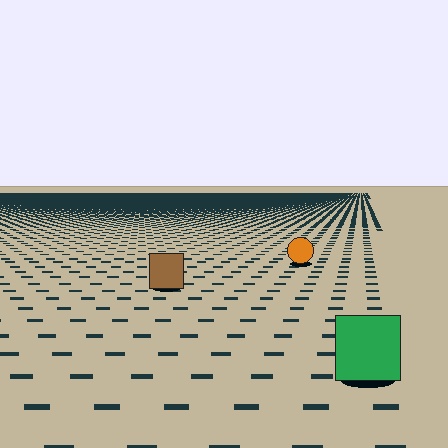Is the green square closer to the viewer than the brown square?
Yes. The green square is closer — you can tell from the texture gradient: the ground texture is coarser near it.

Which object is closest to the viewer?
The green square is closest. The texture marks near it are larger and more spread out.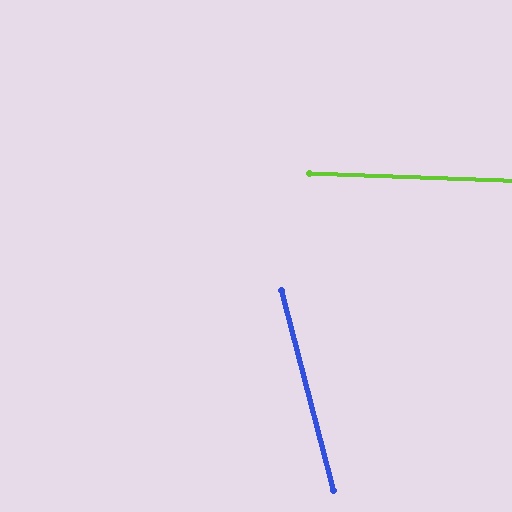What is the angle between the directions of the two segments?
Approximately 74 degrees.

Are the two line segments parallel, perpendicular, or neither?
Neither parallel nor perpendicular — they differ by about 74°.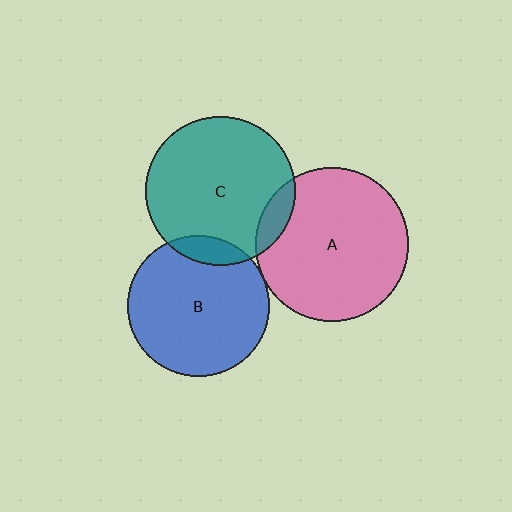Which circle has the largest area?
Circle A (pink).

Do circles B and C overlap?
Yes.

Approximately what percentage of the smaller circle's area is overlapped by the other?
Approximately 10%.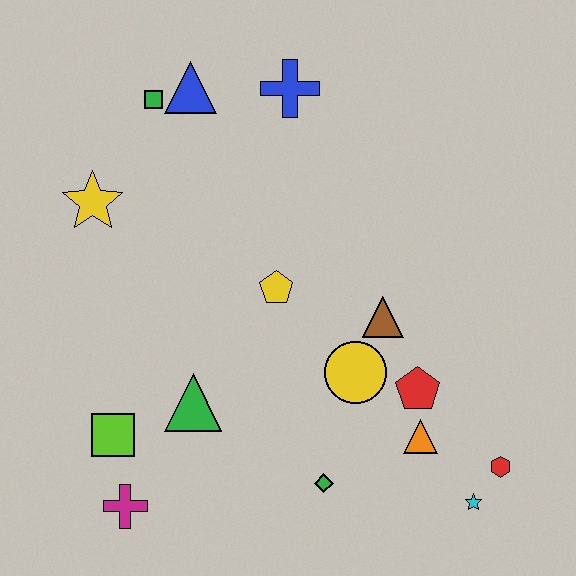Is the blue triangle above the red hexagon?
Yes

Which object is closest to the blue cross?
The blue triangle is closest to the blue cross.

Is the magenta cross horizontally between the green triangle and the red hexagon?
No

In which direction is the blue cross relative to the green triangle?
The blue cross is above the green triangle.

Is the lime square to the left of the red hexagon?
Yes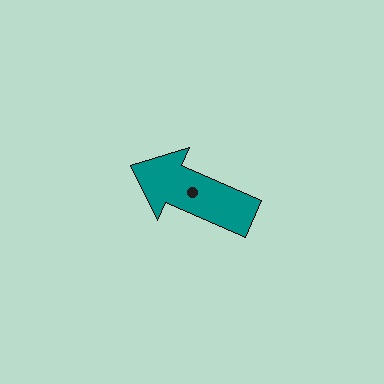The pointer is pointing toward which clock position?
Roughly 10 o'clock.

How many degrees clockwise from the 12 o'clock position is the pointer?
Approximately 294 degrees.